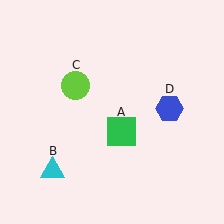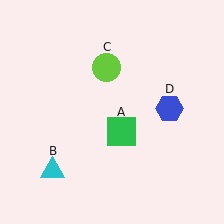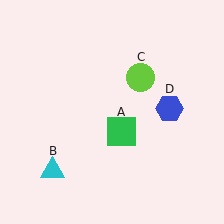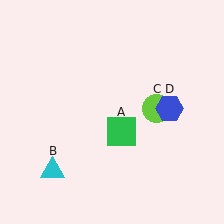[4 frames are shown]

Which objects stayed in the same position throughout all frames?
Green square (object A) and cyan triangle (object B) and blue hexagon (object D) remained stationary.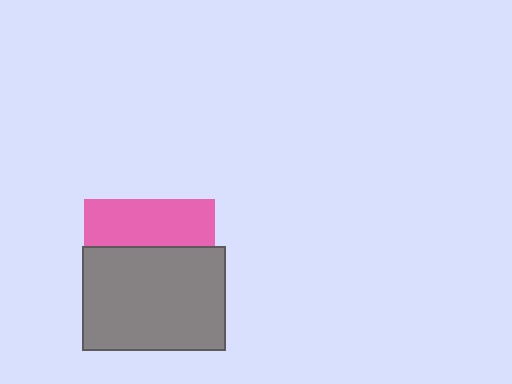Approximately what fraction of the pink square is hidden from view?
Roughly 65% of the pink square is hidden behind the gray rectangle.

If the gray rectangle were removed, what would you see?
You would see the complete pink square.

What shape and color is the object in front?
The object in front is a gray rectangle.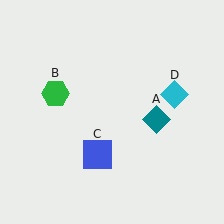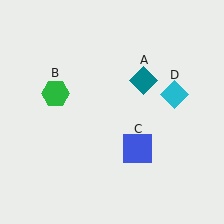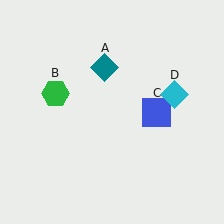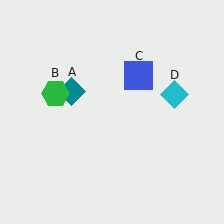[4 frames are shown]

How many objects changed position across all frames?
2 objects changed position: teal diamond (object A), blue square (object C).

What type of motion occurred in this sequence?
The teal diamond (object A), blue square (object C) rotated counterclockwise around the center of the scene.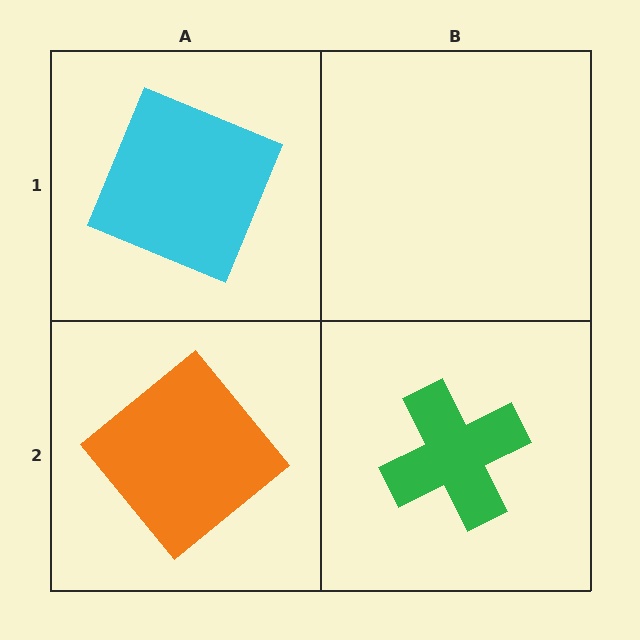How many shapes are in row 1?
1 shape.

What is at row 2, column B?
A green cross.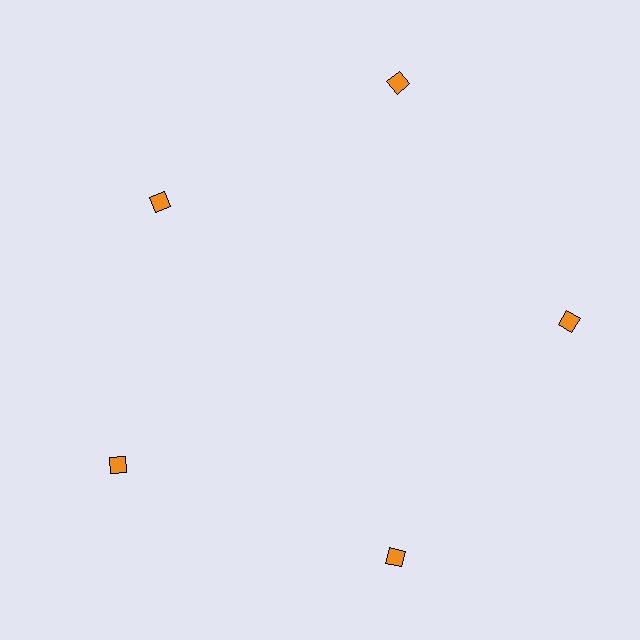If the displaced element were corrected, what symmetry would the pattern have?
It would have 5-fold rotational symmetry — the pattern would map onto itself every 72 degrees.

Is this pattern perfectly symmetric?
No. The 5 orange diamonds are arranged in a ring, but one element near the 10 o'clock position is pulled inward toward the center, breaking the 5-fold rotational symmetry.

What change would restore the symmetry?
The symmetry would be restored by moving it outward, back onto the ring so that all 5 diamonds sit at equal angles and equal distance from the center.